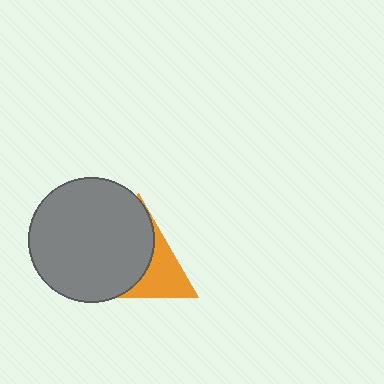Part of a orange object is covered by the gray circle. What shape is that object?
It is a triangle.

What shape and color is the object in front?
The object in front is a gray circle.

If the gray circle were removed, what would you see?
You would see the complete orange triangle.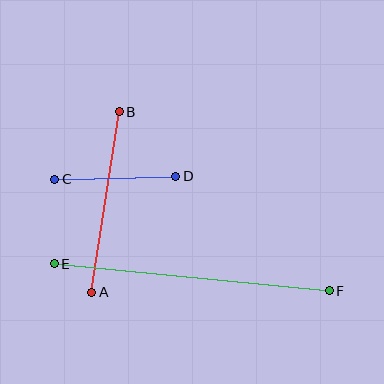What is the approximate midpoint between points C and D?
The midpoint is at approximately (115, 178) pixels.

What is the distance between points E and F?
The distance is approximately 276 pixels.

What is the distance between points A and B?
The distance is approximately 183 pixels.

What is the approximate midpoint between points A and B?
The midpoint is at approximately (106, 202) pixels.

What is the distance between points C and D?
The distance is approximately 121 pixels.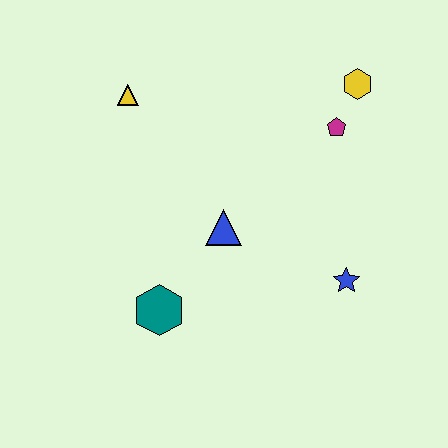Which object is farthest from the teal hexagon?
The yellow hexagon is farthest from the teal hexagon.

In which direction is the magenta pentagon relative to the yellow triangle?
The magenta pentagon is to the right of the yellow triangle.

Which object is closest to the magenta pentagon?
The yellow hexagon is closest to the magenta pentagon.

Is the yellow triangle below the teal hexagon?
No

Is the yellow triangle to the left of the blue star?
Yes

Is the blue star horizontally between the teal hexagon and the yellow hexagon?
Yes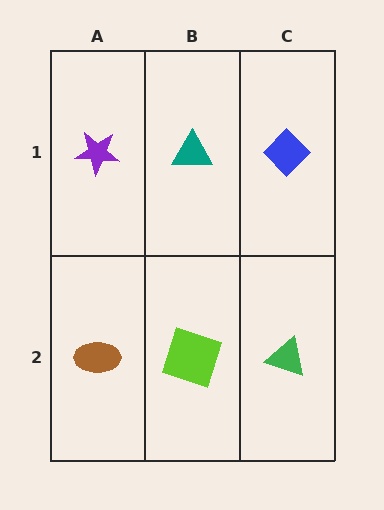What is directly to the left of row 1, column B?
A purple star.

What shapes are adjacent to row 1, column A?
A brown ellipse (row 2, column A), a teal triangle (row 1, column B).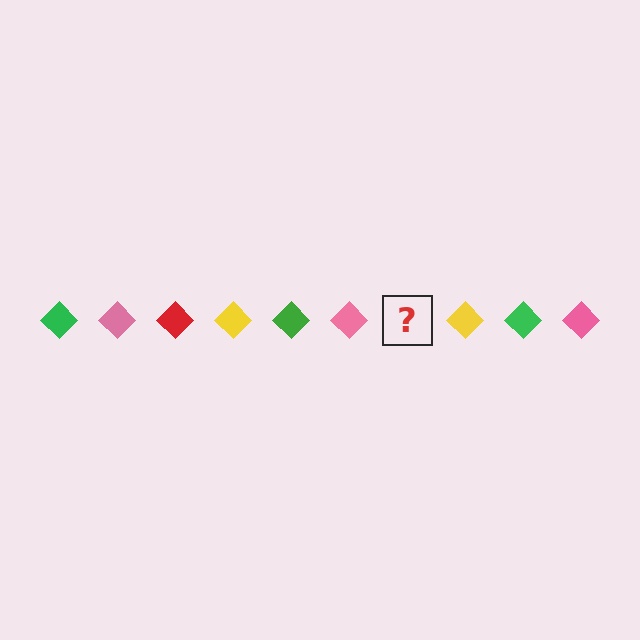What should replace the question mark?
The question mark should be replaced with a red diamond.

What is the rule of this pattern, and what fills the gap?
The rule is that the pattern cycles through green, pink, red, yellow diamonds. The gap should be filled with a red diamond.